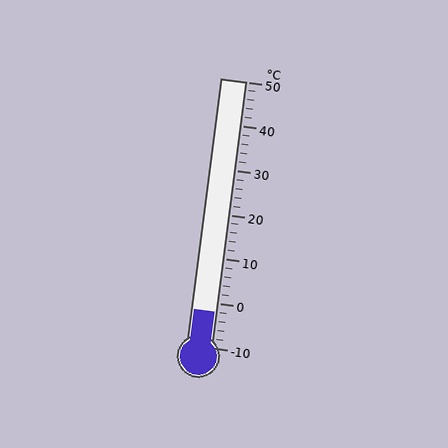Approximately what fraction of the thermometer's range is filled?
The thermometer is filled to approximately 15% of its range.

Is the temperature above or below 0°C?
The temperature is below 0°C.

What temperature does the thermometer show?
The thermometer shows approximately -2°C.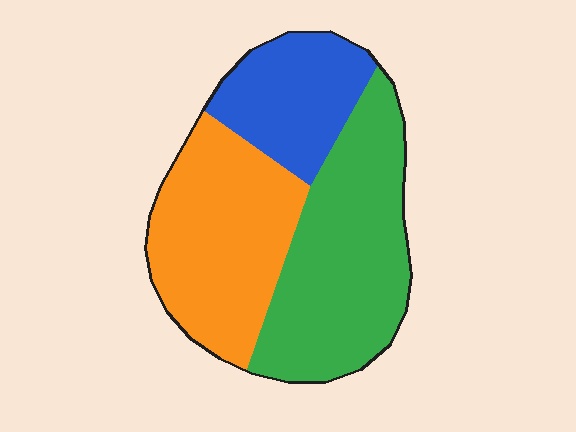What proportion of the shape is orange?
Orange covers 36% of the shape.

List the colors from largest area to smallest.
From largest to smallest: green, orange, blue.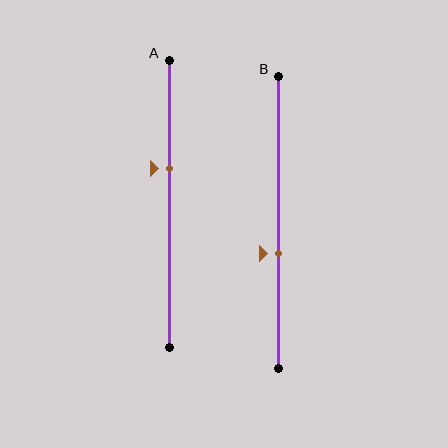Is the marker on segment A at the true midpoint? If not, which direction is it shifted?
No, the marker on segment A is shifted upward by about 12% of the segment length.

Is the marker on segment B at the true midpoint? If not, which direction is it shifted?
No, the marker on segment B is shifted downward by about 11% of the segment length.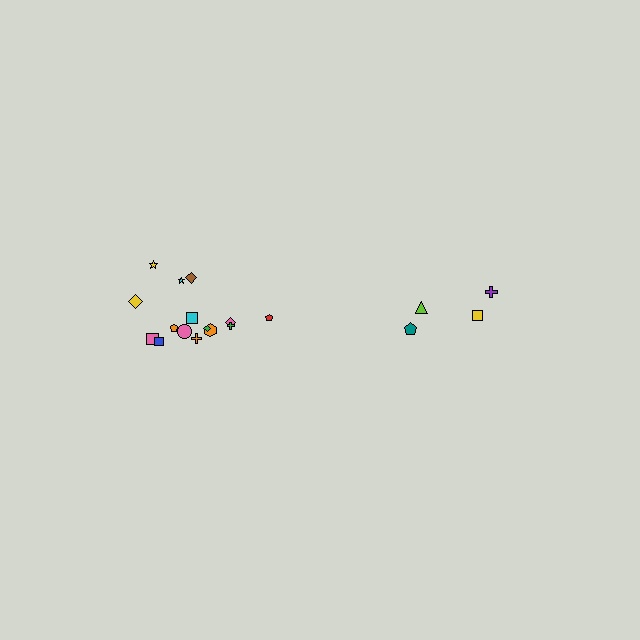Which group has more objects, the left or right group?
The left group.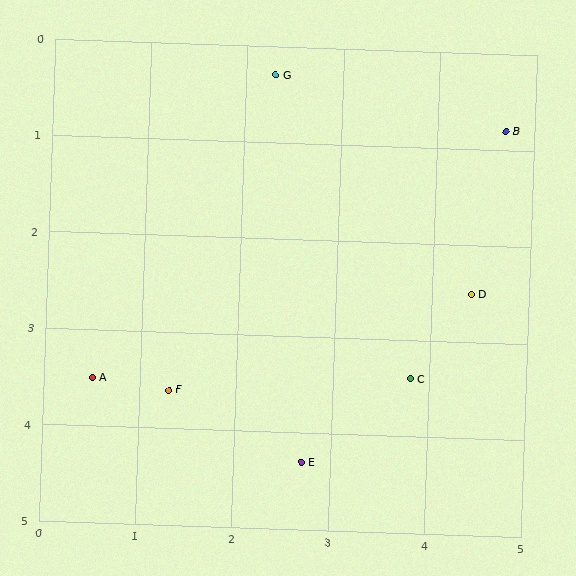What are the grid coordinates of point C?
Point C is at approximately (3.8, 3.4).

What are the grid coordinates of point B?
Point B is at approximately (4.7, 0.8).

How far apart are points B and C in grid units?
Points B and C are about 2.8 grid units apart.